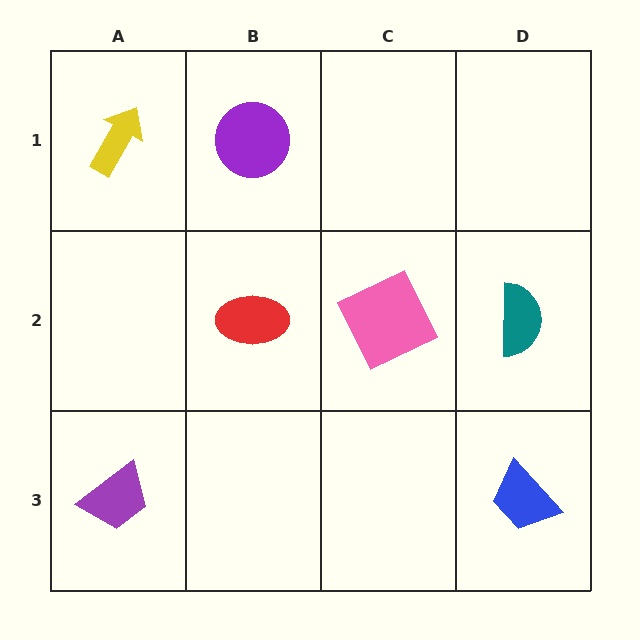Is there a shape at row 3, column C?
No, that cell is empty.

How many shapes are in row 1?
2 shapes.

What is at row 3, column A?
A purple trapezoid.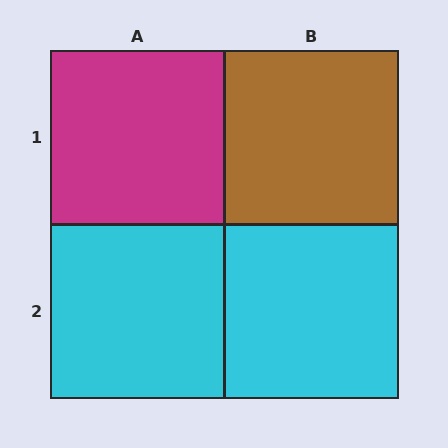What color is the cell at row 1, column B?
Brown.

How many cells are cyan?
2 cells are cyan.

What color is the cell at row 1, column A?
Magenta.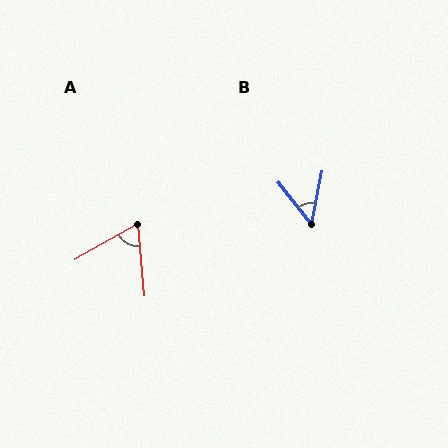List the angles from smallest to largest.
B (49°), A (66°).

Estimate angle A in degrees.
Approximately 66 degrees.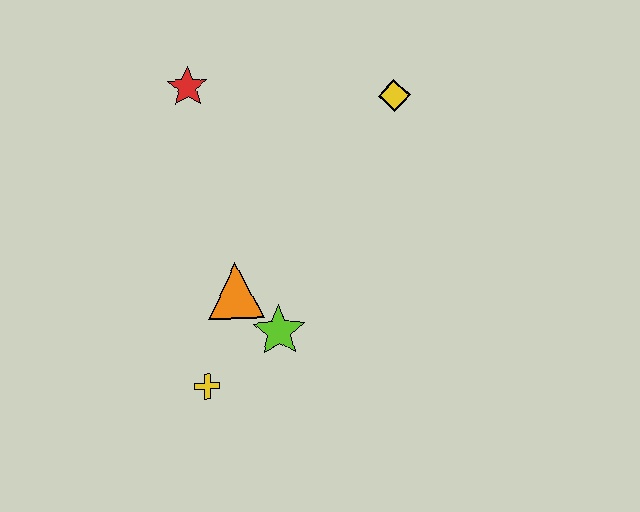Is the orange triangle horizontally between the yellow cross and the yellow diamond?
Yes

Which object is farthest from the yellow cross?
The yellow diamond is farthest from the yellow cross.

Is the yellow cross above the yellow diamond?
No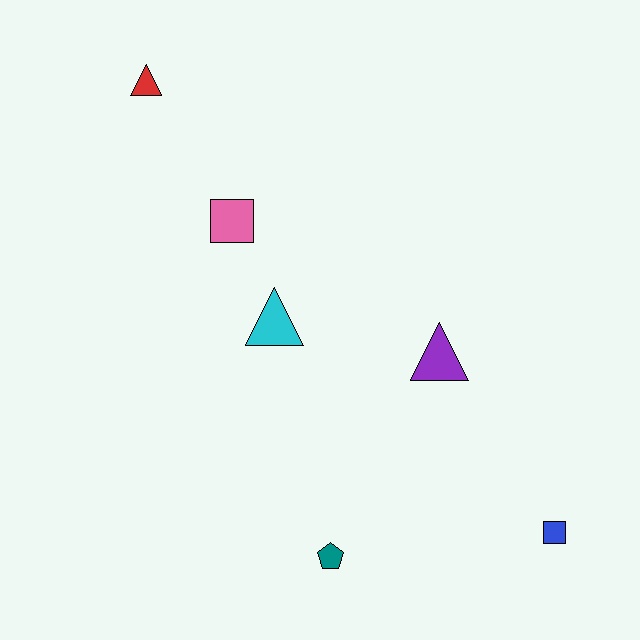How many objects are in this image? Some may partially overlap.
There are 6 objects.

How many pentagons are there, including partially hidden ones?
There is 1 pentagon.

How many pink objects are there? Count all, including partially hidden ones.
There is 1 pink object.